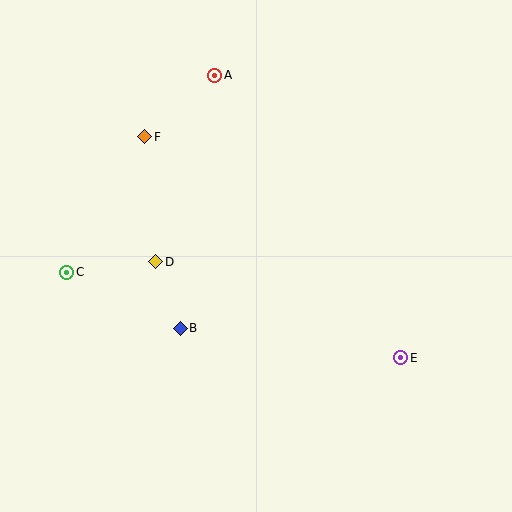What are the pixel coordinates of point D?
Point D is at (156, 262).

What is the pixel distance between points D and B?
The distance between D and B is 71 pixels.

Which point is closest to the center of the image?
Point D at (156, 262) is closest to the center.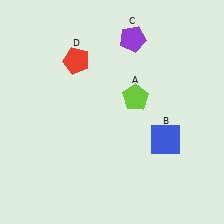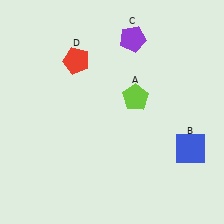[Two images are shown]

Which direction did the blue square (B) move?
The blue square (B) moved right.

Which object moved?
The blue square (B) moved right.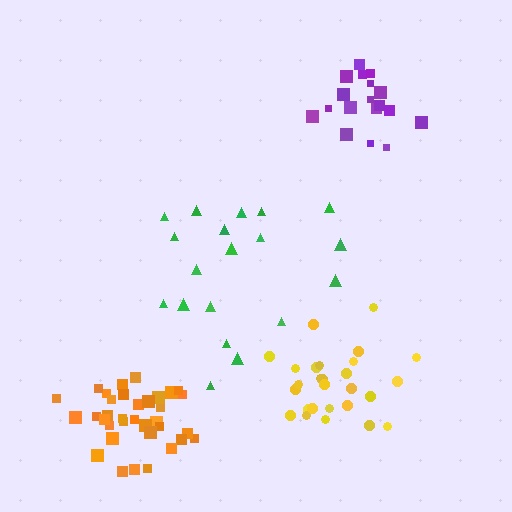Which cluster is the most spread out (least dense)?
Green.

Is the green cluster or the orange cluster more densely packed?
Orange.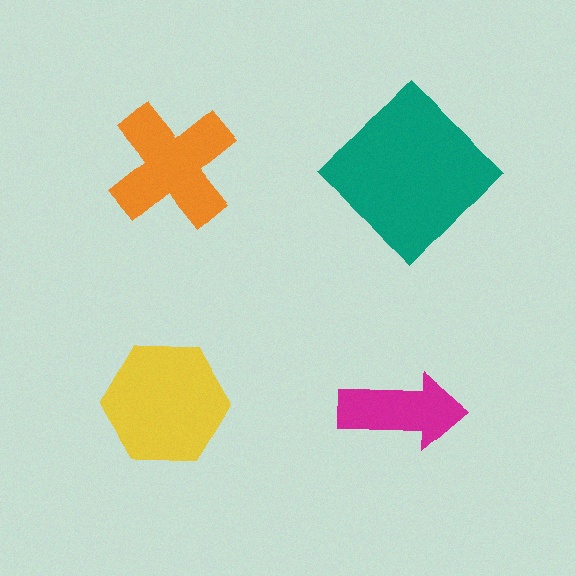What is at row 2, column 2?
A magenta arrow.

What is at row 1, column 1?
An orange cross.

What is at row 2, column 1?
A yellow hexagon.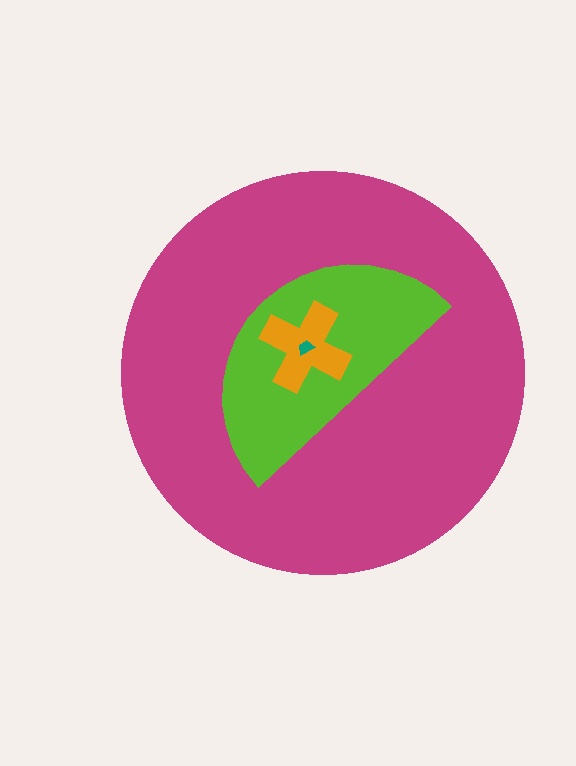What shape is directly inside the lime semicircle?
The orange cross.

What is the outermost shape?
The magenta circle.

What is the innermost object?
The teal trapezoid.